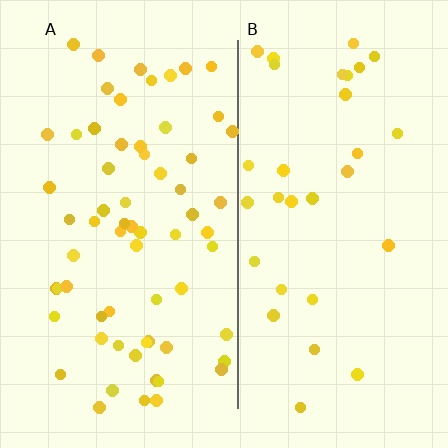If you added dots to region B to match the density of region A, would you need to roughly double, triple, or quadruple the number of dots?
Approximately double.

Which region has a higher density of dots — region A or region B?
A (the left).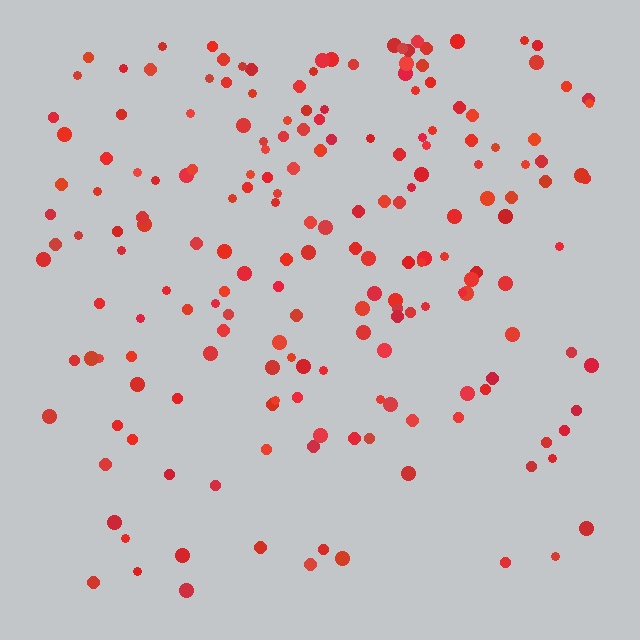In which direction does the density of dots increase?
From bottom to top, with the top side densest.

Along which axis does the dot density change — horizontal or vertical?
Vertical.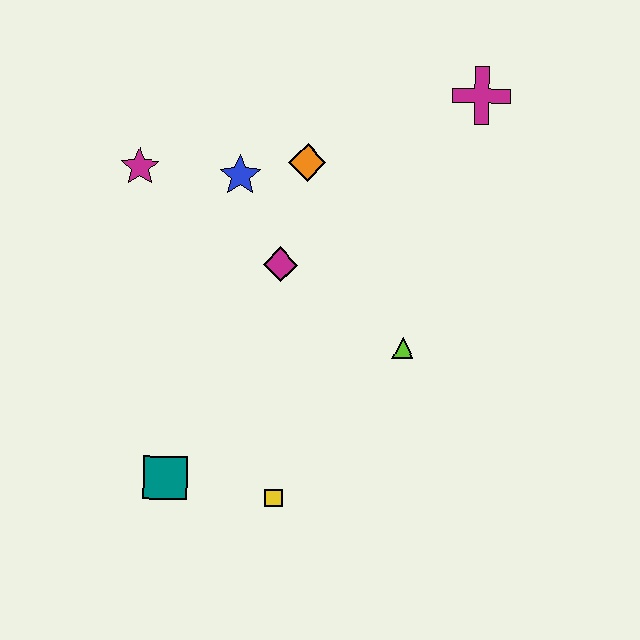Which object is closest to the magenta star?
The blue star is closest to the magenta star.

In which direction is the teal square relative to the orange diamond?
The teal square is below the orange diamond.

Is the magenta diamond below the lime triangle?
No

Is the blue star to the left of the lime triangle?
Yes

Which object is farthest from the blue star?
The yellow square is farthest from the blue star.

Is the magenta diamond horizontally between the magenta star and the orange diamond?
Yes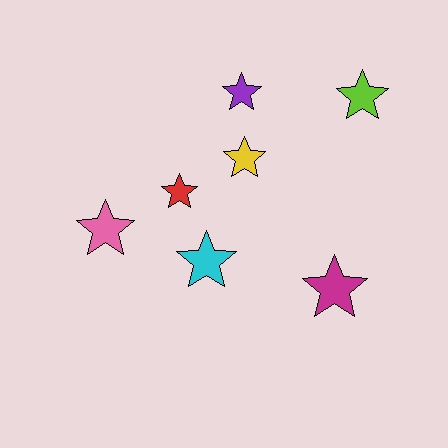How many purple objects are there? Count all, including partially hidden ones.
There is 1 purple object.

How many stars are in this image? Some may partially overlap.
There are 7 stars.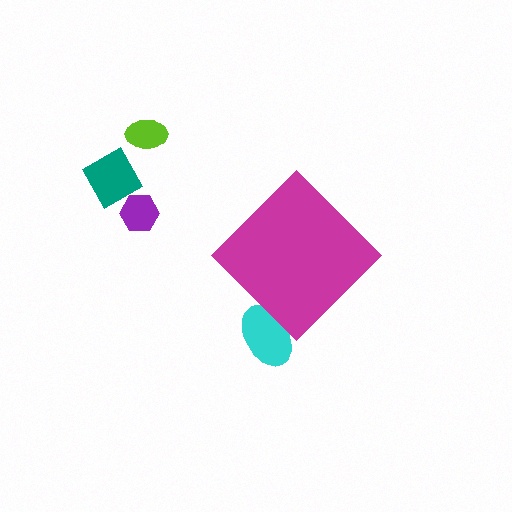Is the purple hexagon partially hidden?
No, the purple hexagon is fully visible.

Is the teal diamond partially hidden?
No, the teal diamond is fully visible.